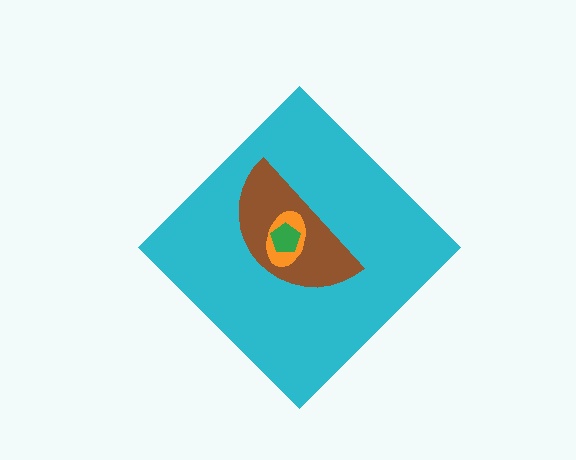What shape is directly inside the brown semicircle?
The orange ellipse.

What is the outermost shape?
The cyan diamond.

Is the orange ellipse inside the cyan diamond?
Yes.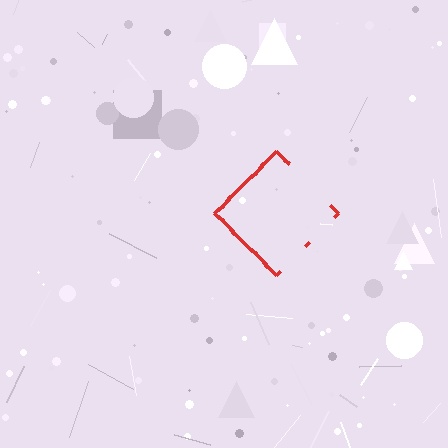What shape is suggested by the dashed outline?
The dashed outline suggests a diamond.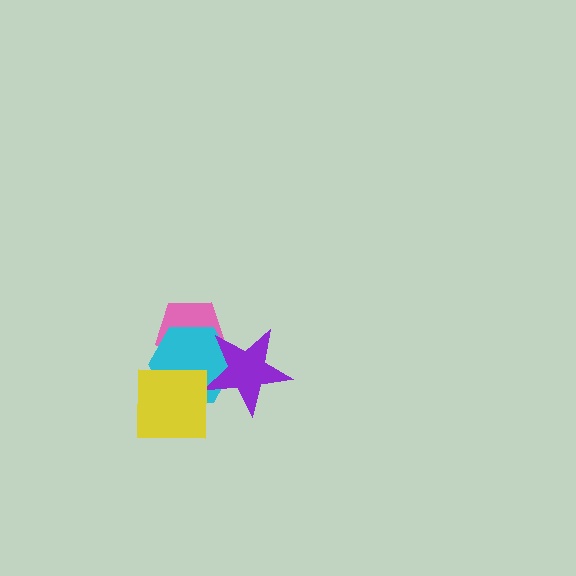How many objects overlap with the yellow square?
3 objects overlap with the yellow square.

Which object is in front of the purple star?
The yellow square is in front of the purple star.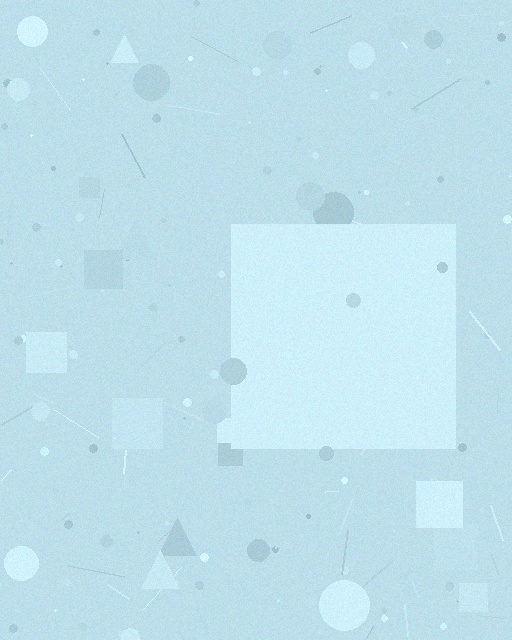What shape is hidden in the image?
A square is hidden in the image.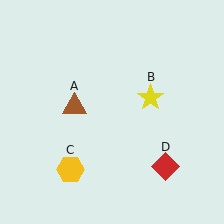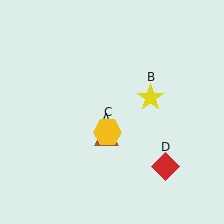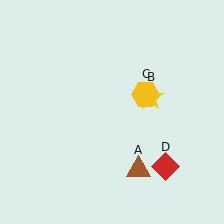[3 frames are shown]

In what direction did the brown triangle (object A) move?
The brown triangle (object A) moved down and to the right.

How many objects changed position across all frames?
2 objects changed position: brown triangle (object A), yellow hexagon (object C).